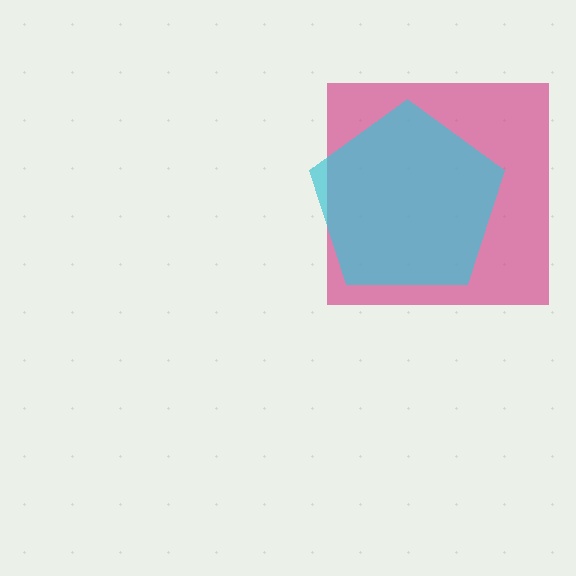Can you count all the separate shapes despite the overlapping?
Yes, there are 2 separate shapes.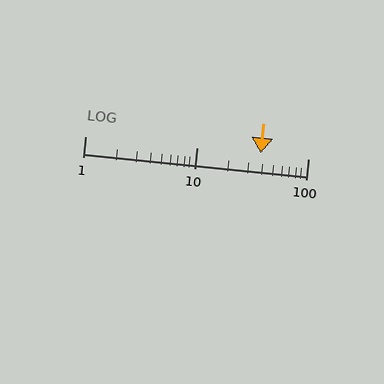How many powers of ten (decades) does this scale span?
The scale spans 2 decades, from 1 to 100.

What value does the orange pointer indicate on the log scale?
The pointer indicates approximately 38.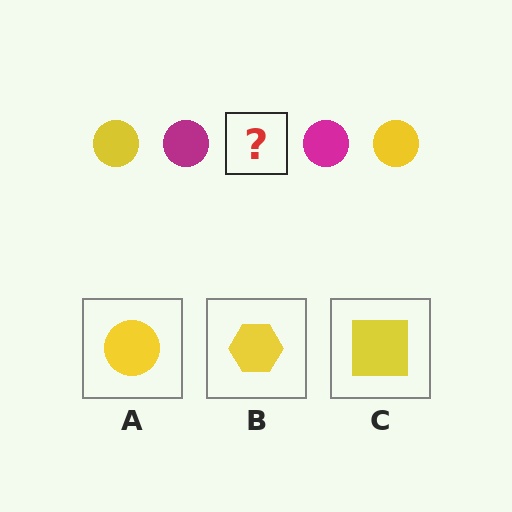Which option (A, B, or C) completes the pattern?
A.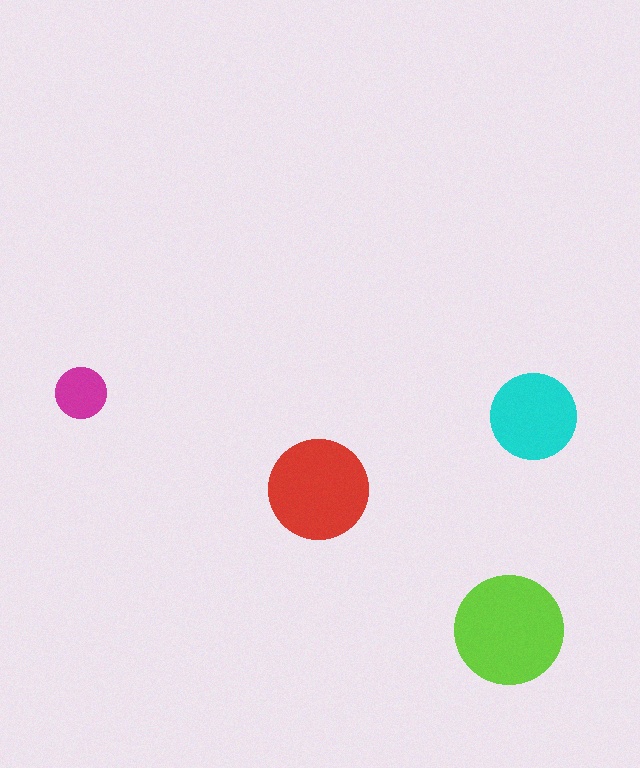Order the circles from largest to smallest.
the lime one, the red one, the cyan one, the magenta one.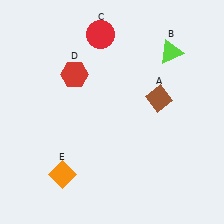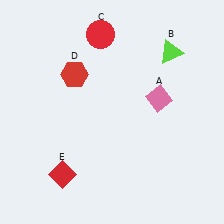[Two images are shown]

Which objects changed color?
A changed from brown to pink. E changed from orange to red.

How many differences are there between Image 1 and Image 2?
There are 2 differences between the two images.